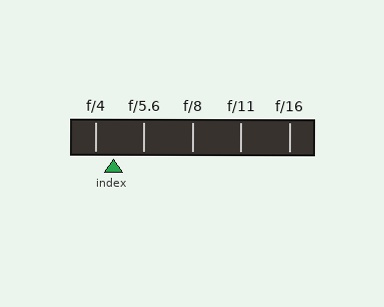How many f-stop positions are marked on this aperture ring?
There are 5 f-stop positions marked.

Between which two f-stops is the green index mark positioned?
The index mark is between f/4 and f/5.6.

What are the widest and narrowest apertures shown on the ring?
The widest aperture shown is f/4 and the narrowest is f/16.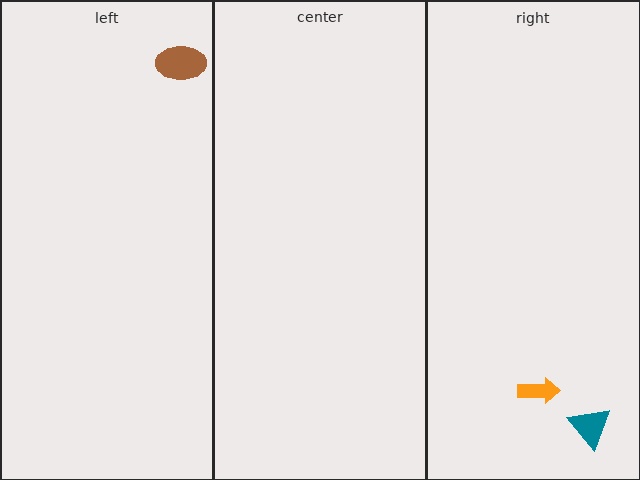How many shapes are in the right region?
2.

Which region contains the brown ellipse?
The left region.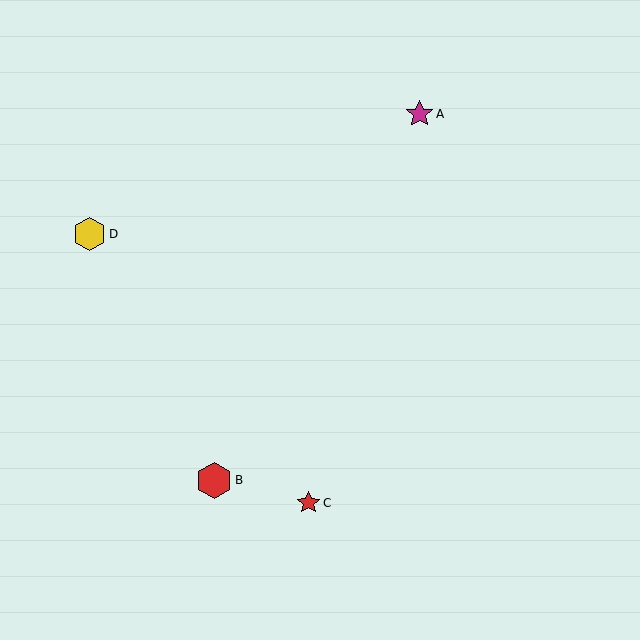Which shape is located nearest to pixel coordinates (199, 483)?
The red hexagon (labeled B) at (214, 480) is nearest to that location.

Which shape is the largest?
The red hexagon (labeled B) is the largest.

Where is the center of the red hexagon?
The center of the red hexagon is at (214, 480).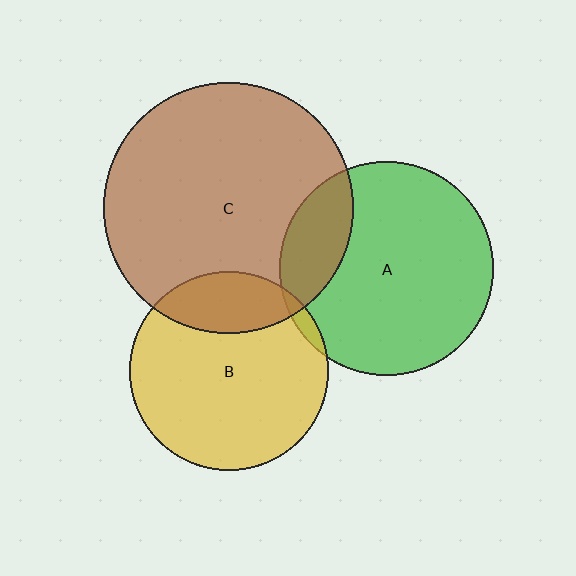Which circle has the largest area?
Circle C (brown).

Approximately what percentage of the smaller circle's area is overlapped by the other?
Approximately 20%.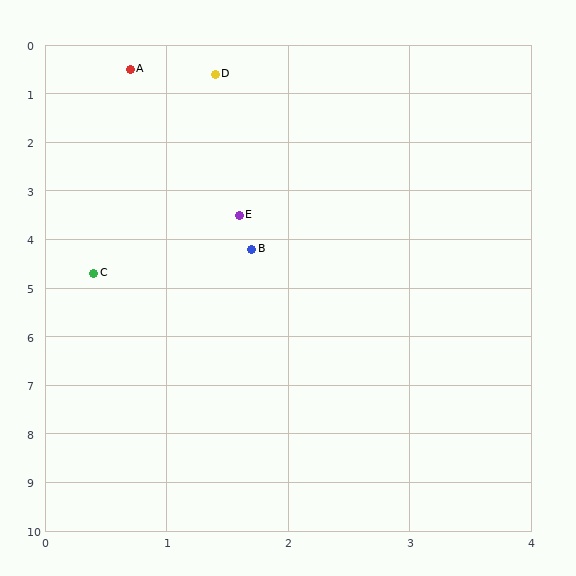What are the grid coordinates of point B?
Point B is at approximately (1.7, 4.2).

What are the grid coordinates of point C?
Point C is at approximately (0.4, 4.7).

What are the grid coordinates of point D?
Point D is at approximately (1.4, 0.6).